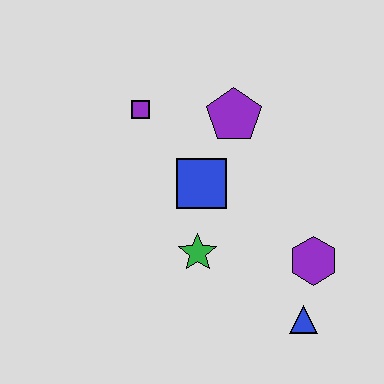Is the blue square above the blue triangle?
Yes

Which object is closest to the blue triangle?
The purple hexagon is closest to the blue triangle.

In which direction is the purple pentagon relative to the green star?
The purple pentagon is above the green star.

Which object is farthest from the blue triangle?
The purple square is farthest from the blue triangle.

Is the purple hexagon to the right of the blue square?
Yes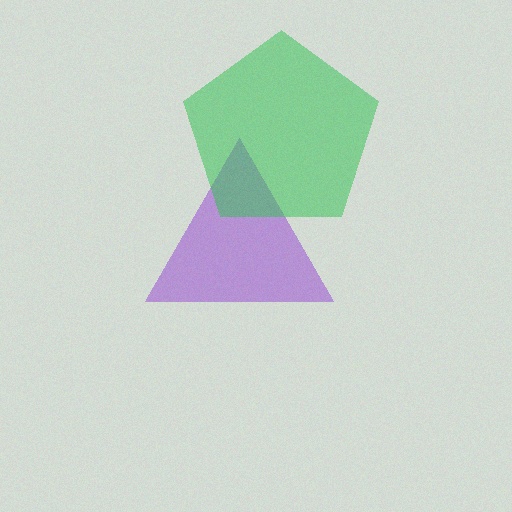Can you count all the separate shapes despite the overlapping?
Yes, there are 2 separate shapes.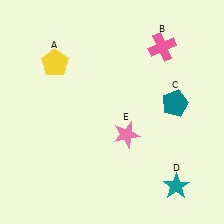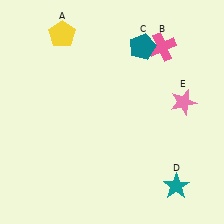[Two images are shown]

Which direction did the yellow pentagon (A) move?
The yellow pentagon (A) moved up.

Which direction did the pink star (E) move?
The pink star (E) moved right.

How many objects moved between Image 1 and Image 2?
3 objects moved between the two images.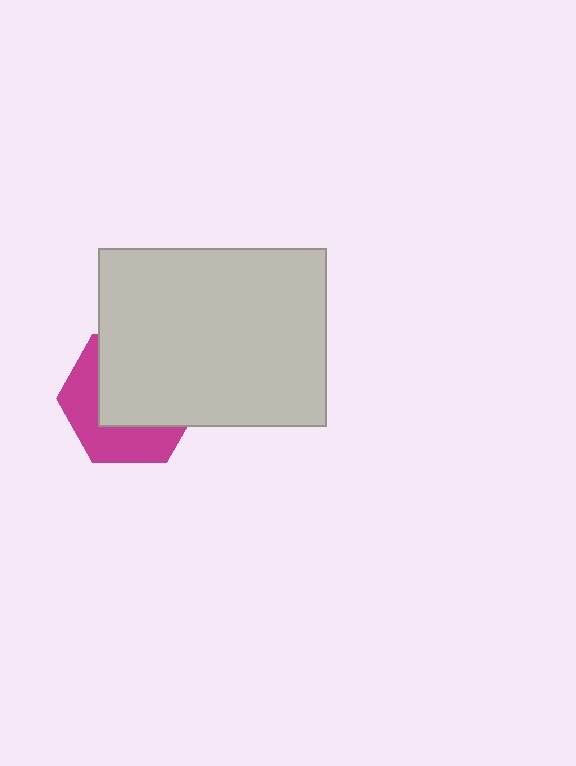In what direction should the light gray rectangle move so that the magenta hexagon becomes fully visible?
The light gray rectangle should move toward the upper-right. That is the shortest direction to clear the overlap and leave the magenta hexagon fully visible.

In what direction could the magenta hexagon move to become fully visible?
The magenta hexagon could move toward the lower-left. That would shift it out from behind the light gray rectangle entirely.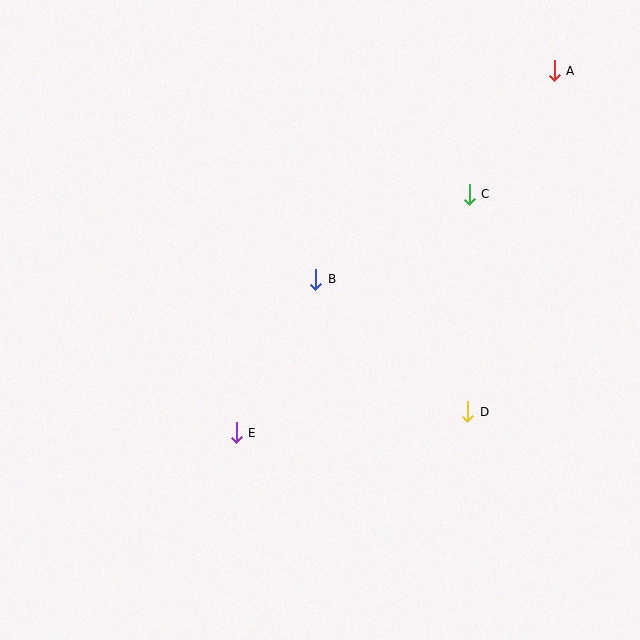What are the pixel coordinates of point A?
Point A is at (554, 71).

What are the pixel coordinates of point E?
Point E is at (236, 433).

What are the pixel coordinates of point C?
Point C is at (469, 194).